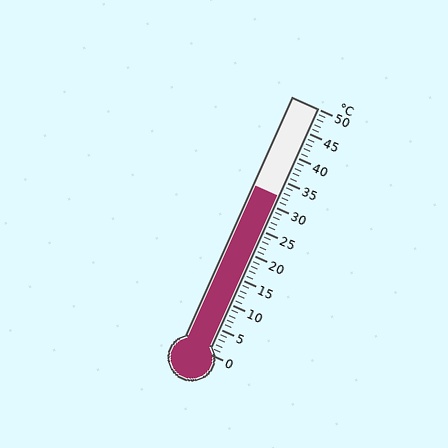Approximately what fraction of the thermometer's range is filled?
The thermometer is filled to approximately 65% of its range.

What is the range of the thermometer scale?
The thermometer scale ranges from 0°C to 50°C.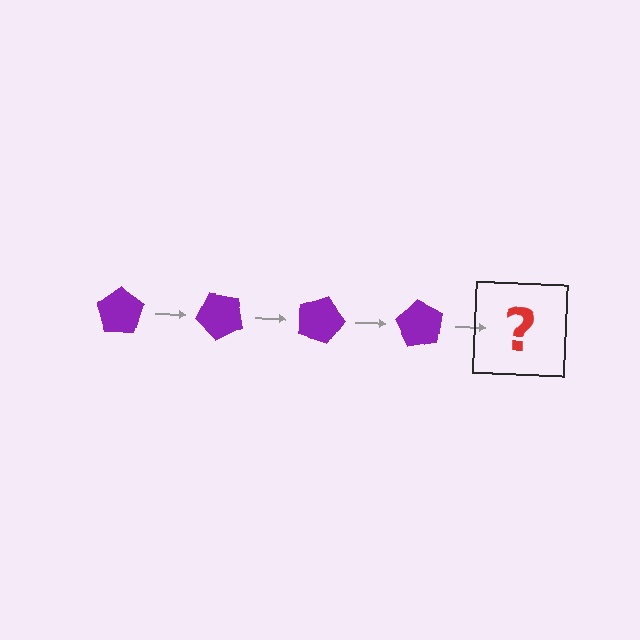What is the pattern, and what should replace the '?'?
The pattern is that the pentagon rotates 45 degrees each step. The '?' should be a purple pentagon rotated 180 degrees.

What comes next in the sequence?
The next element should be a purple pentagon rotated 180 degrees.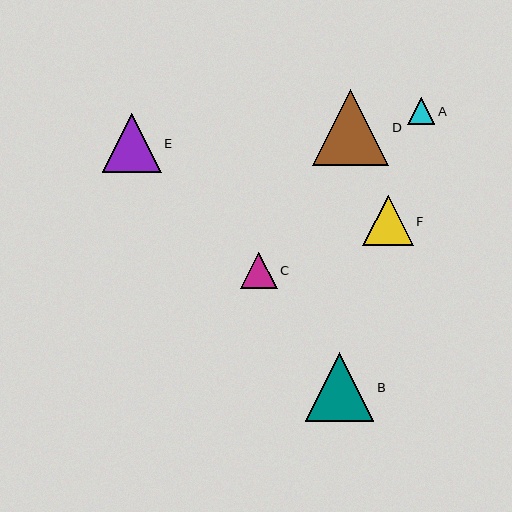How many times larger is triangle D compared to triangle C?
Triangle D is approximately 2.1 times the size of triangle C.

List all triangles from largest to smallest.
From largest to smallest: D, B, E, F, C, A.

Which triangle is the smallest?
Triangle A is the smallest with a size of approximately 27 pixels.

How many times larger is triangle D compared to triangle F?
Triangle D is approximately 1.5 times the size of triangle F.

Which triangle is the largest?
Triangle D is the largest with a size of approximately 76 pixels.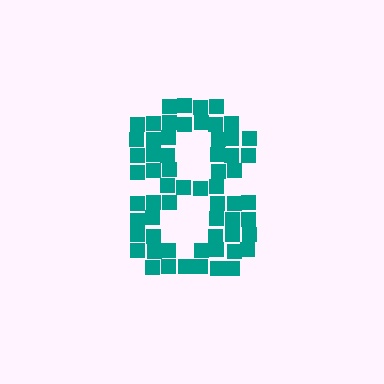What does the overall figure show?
The overall figure shows the digit 8.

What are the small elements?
The small elements are squares.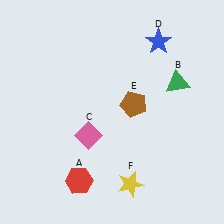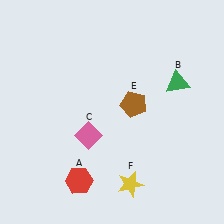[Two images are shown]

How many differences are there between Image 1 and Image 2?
There is 1 difference between the two images.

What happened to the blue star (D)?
The blue star (D) was removed in Image 2. It was in the top-right area of Image 1.